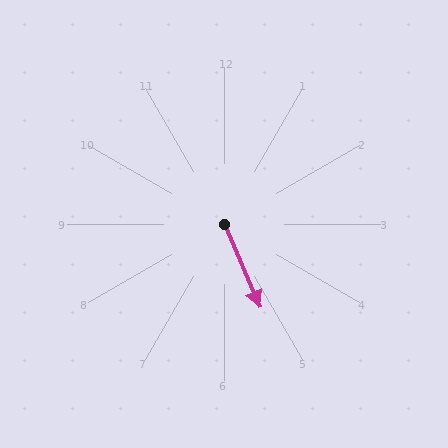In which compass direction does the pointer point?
Southeast.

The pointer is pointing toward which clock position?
Roughly 5 o'clock.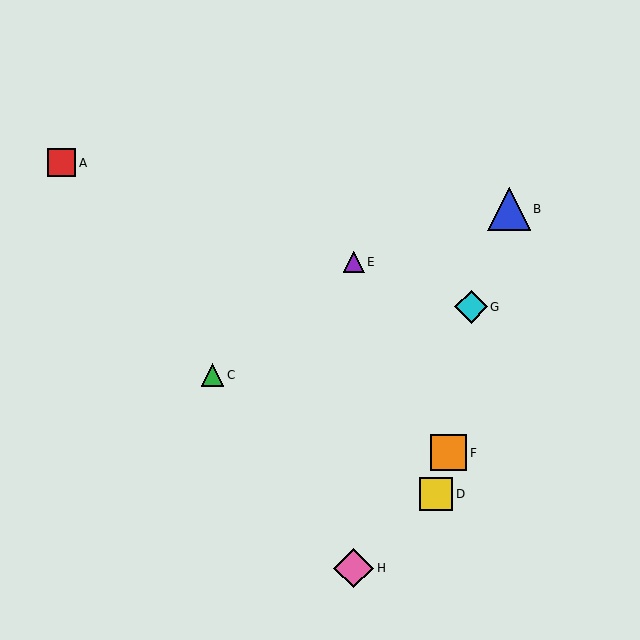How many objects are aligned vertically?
2 objects (E, H) are aligned vertically.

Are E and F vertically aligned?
No, E is at x≈354 and F is at x≈449.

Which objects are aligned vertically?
Objects E, H are aligned vertically.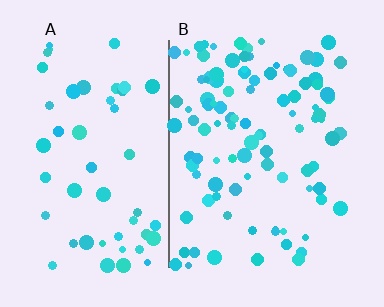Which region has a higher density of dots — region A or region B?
B (the right).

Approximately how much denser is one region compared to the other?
Approximately 1.9× — region B over region A.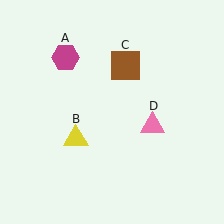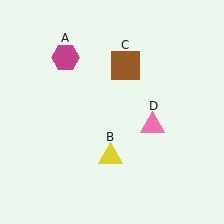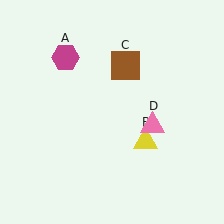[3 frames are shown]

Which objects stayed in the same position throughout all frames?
Magenta hexagon (object A) and brown square (object C) and pink triangle (object D) remained stationary.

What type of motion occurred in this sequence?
The yellow triangle (object B) rotated counterclockwise around the center of the scene.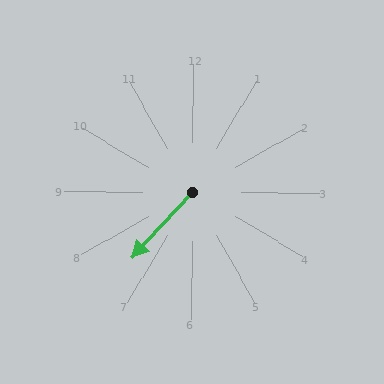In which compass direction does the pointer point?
Southwest.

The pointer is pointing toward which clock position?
Roughly 7 o'clock.